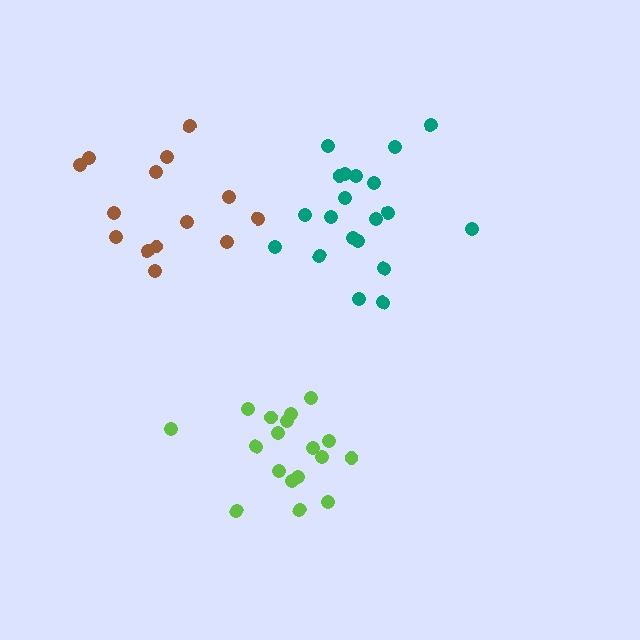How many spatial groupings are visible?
There are 3 spatial groupings.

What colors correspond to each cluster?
The clusters are colored: lime, teal, brown.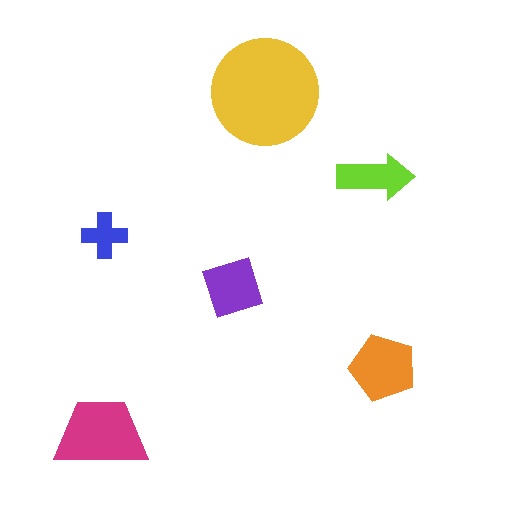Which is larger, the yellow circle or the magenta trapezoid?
The yellow circle.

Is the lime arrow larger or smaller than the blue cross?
Larger.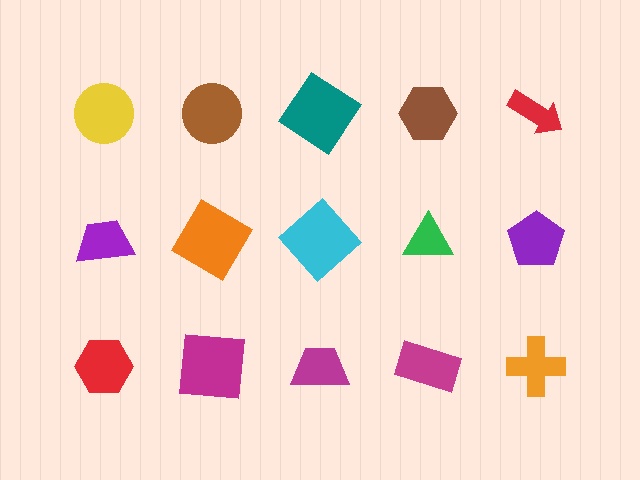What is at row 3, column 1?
A red hexagon.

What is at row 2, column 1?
A purple trapezoid.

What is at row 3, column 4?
A magenta rectangle.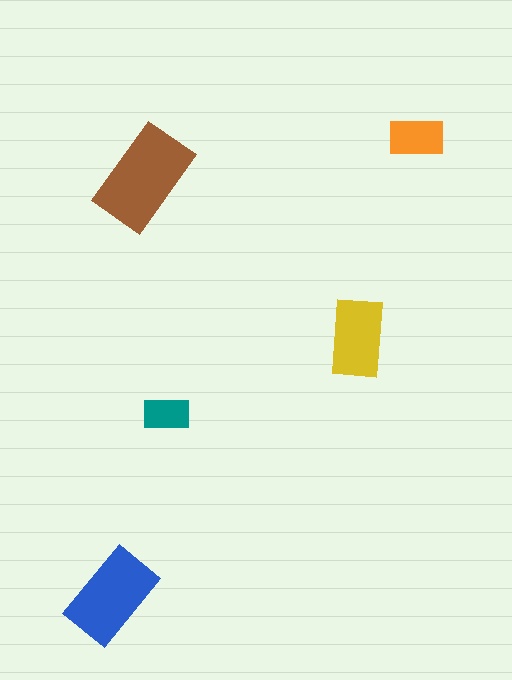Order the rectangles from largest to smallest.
the brown one, the blue one, the yellow one, the orange one, the teal one.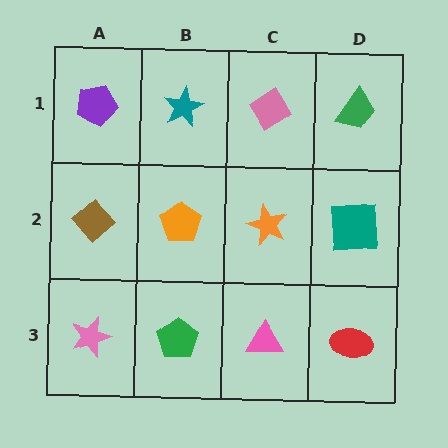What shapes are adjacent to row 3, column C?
An orange star (row 2, column C), a green pentagon (row 3, column B), a red ellipse (row 3, column D).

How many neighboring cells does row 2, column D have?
3.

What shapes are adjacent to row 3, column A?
A brown diamond (row 2, column A), a green pentagon (row 3, column B).